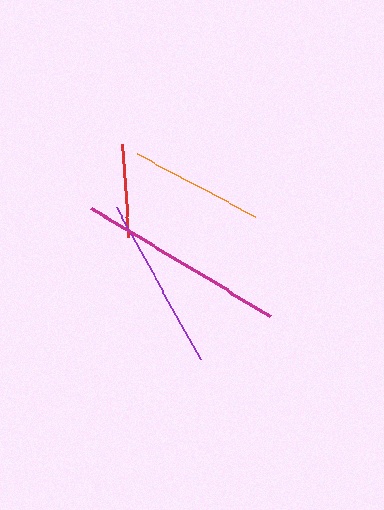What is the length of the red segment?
The red segment is approximately 93 pixels long.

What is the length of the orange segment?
The orange segment is approximately 132 pixels long.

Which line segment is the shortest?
The red line is the shortest at approximately 93 pixels.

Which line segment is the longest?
The magenta line is the longest at approximately 210 pixels.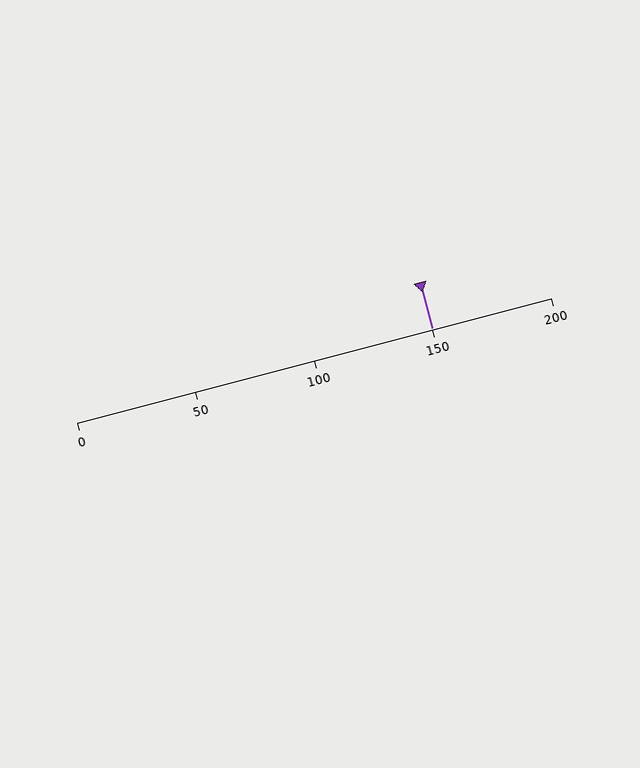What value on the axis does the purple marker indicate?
The marker indicates approximately 150.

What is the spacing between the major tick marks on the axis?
The major ticks are spaced 50 apart.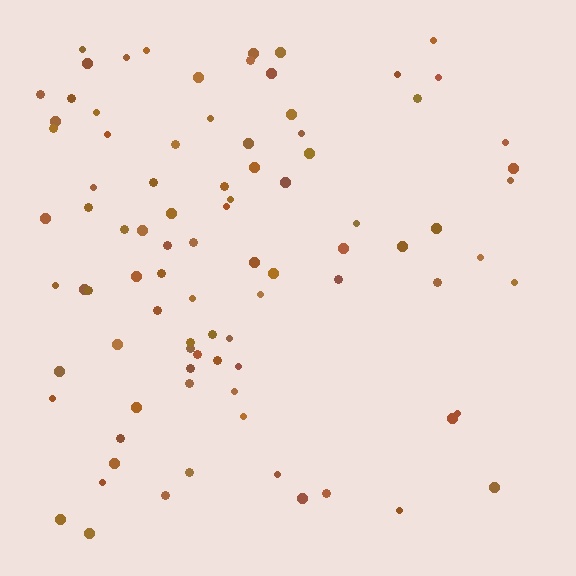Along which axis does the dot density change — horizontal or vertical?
Horizontal.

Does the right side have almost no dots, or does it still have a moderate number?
Still a moderate number, just noticeably fewer than the left.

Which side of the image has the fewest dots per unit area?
The right.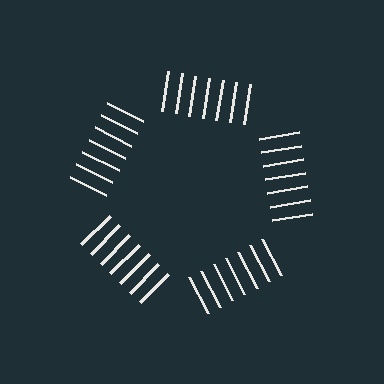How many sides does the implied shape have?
5 sides — the line-ends trace a pentagon.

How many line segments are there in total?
35 — 7 along each of the 5 edges.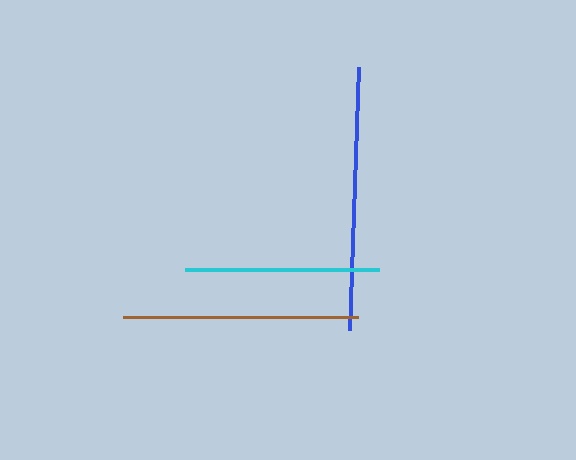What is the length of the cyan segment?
The cyan segment is approximately 194 pixels long.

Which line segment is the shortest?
The cyan line is the shortest at approximately 194 pixels.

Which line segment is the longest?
The blue line is the longest at approximately 263 pixels.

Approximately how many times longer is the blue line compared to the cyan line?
The blue line is approximately 1.4 times the length of the cyan line.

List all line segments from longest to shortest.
From longest to shortest: blue, brown, cyan.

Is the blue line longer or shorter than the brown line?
The blue line is longer than the brown line.